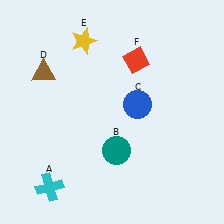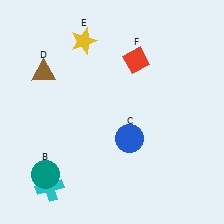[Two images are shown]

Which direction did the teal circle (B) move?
The teal circle (B) moved left.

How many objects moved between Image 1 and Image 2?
2 objects moved between the two images.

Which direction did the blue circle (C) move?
The blue circle (C) moved down.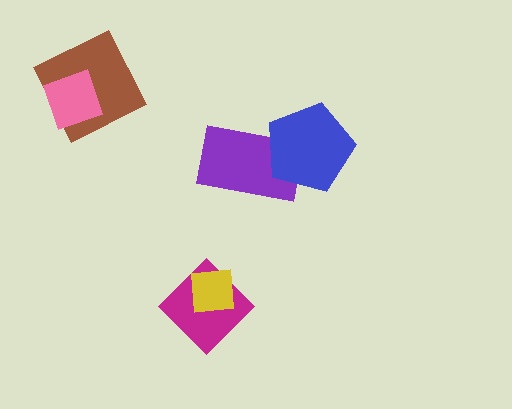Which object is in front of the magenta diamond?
The yellow square is in front of the magenta diamond.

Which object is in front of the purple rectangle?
The blue pentagon is in front of the purple rectangle.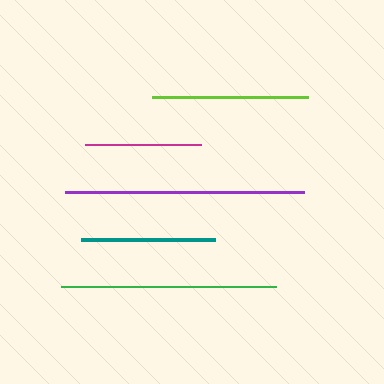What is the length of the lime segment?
The lime segment is approximately 156 pixels long.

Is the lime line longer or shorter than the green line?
The green line is longer than the lime line.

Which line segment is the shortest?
The magenta line is the shortest at approximately 116 pixels.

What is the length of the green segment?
The green segment is approximately 215 pixels long.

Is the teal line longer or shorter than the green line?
The green line is longer than the teal line.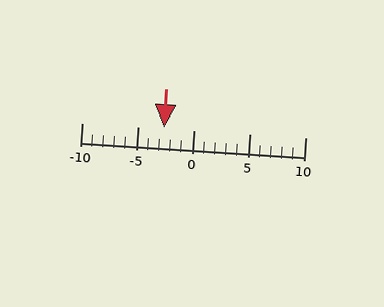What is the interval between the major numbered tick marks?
The major tick marks are spaced 5 units apart.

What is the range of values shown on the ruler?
The ruler shows values from -10 to 10.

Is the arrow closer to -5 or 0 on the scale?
The arrow is closer to -5.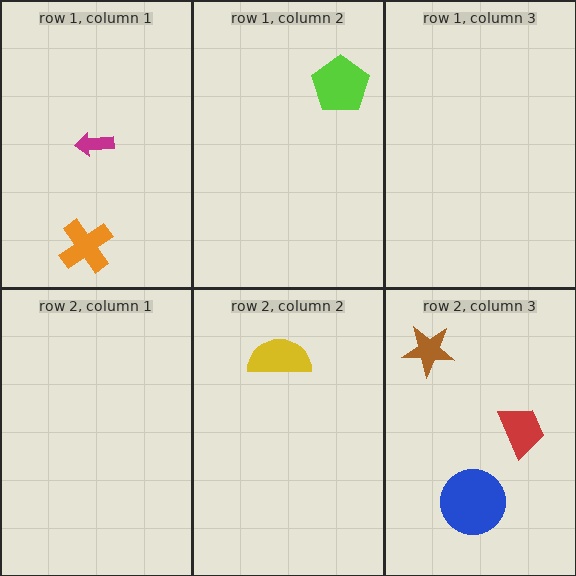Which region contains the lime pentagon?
The row 1, column 2 region.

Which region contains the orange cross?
The row 1, column 1 region.